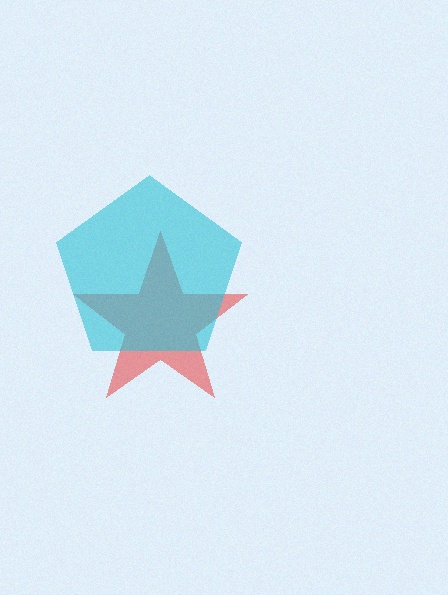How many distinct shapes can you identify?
There are 2 distinct shapes: a red star, a cyan pentagon.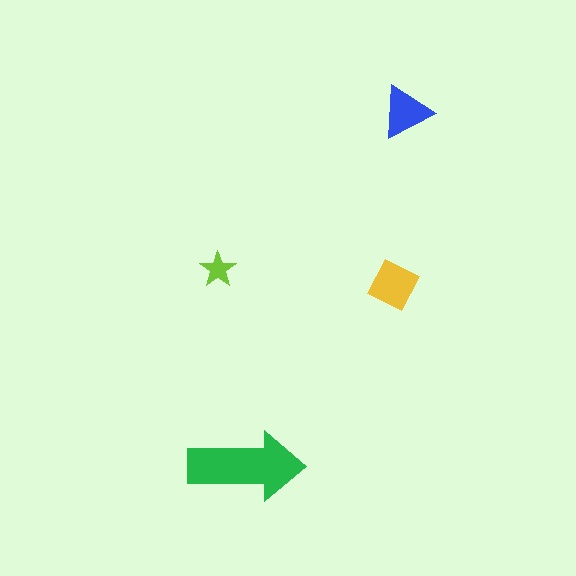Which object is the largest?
The green arrow.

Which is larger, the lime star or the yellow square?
The yellow square.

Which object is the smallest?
The lime star.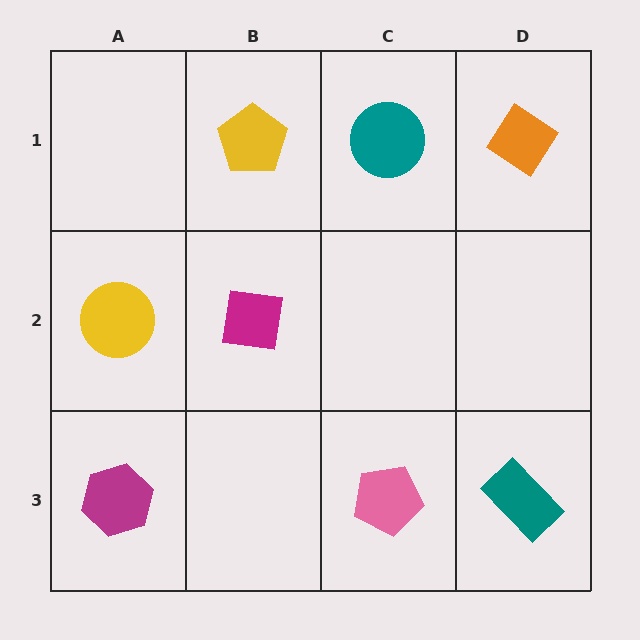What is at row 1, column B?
A yellow pentagon.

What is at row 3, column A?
A magenta hexagon.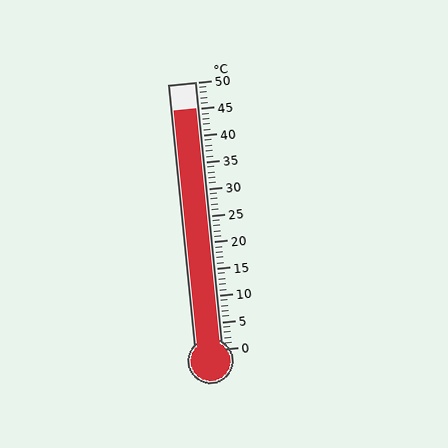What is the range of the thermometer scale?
The thermometer scale ranges from 0°C to 50°C.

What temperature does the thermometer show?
The thermometer shows approximately 45°C.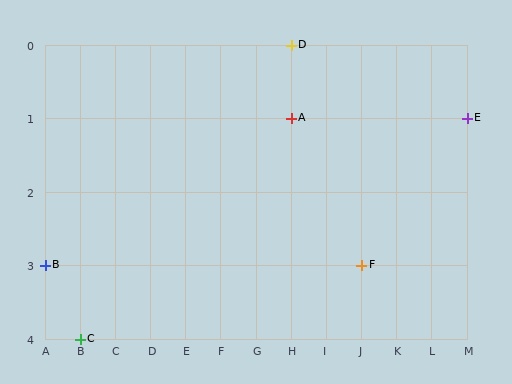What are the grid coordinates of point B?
Point B is at grid coordinates (A, 3).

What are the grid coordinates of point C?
Point C is at grid coordinates (B, 4).